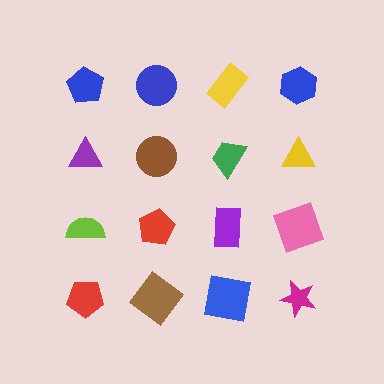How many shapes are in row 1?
4 shapes.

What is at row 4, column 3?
A blue square.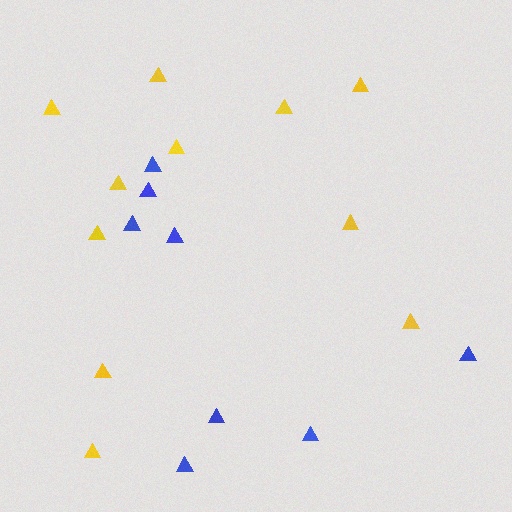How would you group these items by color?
There are 2 groups: one group of yellow triangles (11) and one group of blue triangles (8).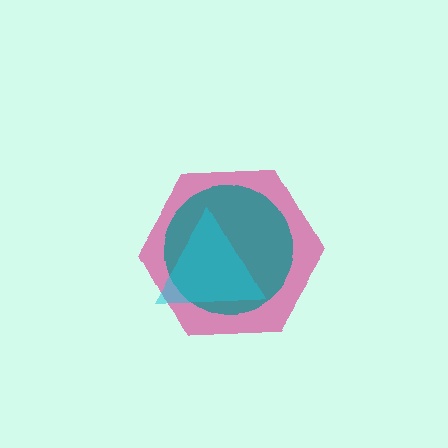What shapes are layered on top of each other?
The layered shapes are: a magenta hexagon, a teal circle, a cyan triangle.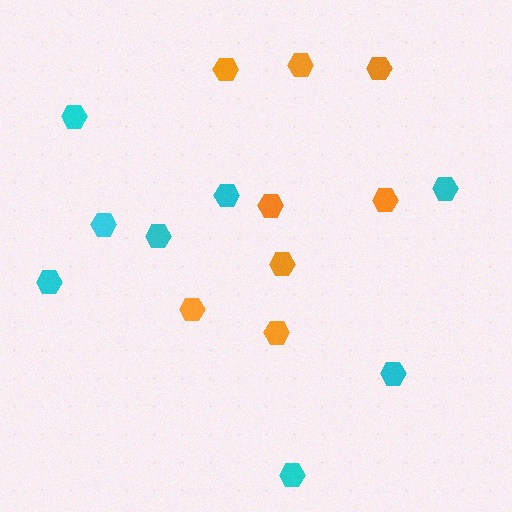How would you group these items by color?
There are 2 groups: one group of orange hexagons (8) and one group of cyan hexagons (8).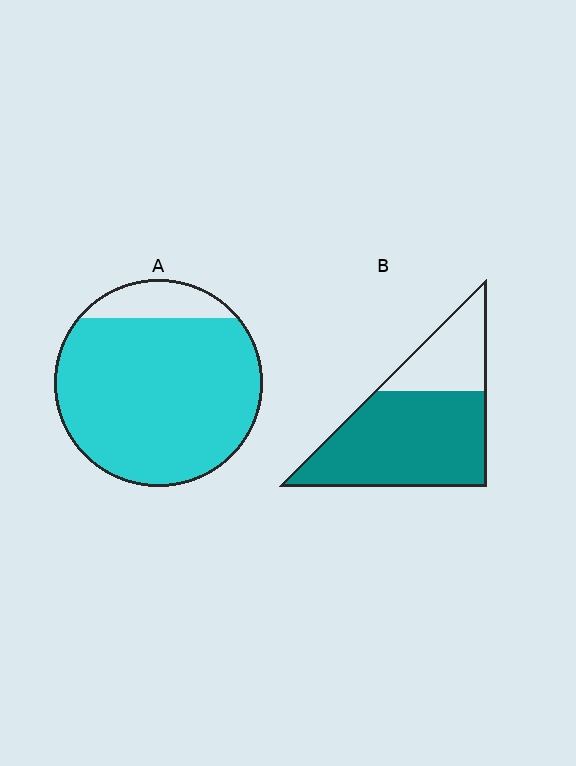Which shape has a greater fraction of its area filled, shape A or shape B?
Shape A.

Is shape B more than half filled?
Yes.